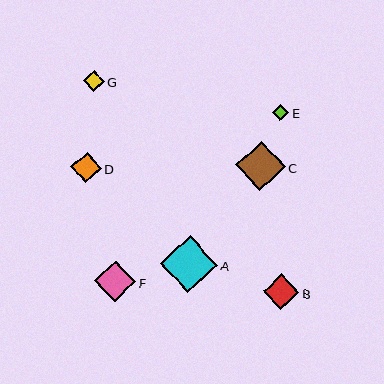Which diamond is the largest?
Diamond A is the largest with a size of approximately 57 pixels.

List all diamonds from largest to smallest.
From largest to smallest: A, C, F, B, D, G, E.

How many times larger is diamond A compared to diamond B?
Diamond A is approximately 1.6 times the size of diamond B.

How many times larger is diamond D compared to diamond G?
Diamond D is approximately 1.5 times the size of diamond G.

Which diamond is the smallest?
Diamond E is the smallest with a size of approximately 16 pixels.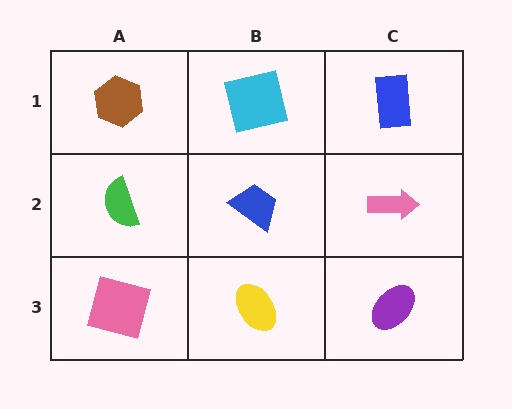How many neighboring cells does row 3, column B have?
3.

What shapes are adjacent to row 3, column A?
A green semicircle (row 2, column A), a yellow ellipse (row 3, column B).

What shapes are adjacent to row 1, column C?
A pink arrow (row 2, column C), a cyan square (row 1, column B).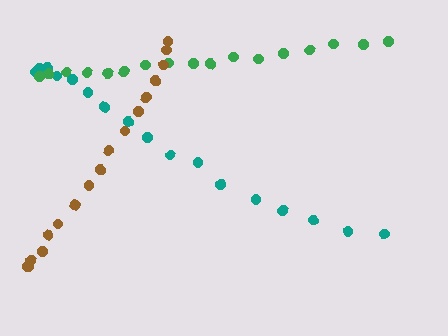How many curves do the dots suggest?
There are 3 distinct paths.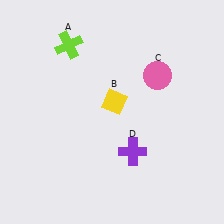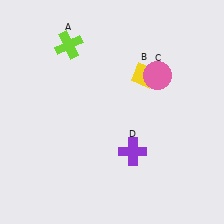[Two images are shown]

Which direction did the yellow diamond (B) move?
The yellow diamond (B) moved right.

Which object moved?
The yellow diamond (B) moved right.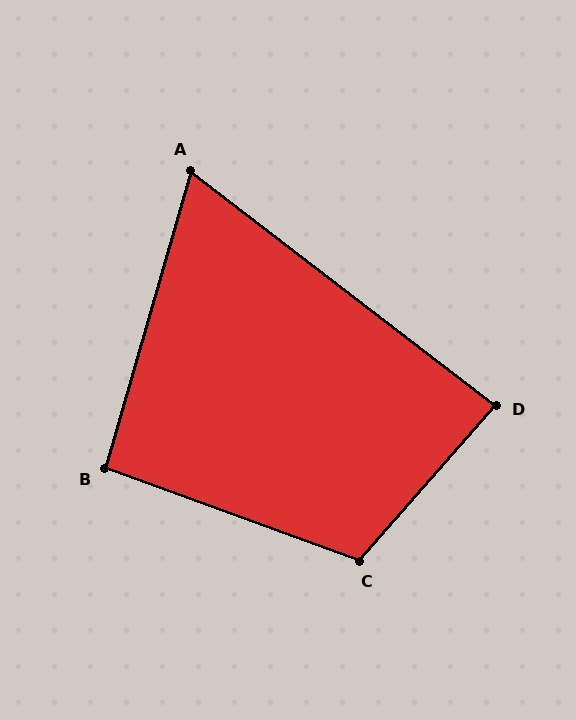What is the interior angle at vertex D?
Approximately 86 degrees (approximately right).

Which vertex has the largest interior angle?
C, at approximately 111 degrees.